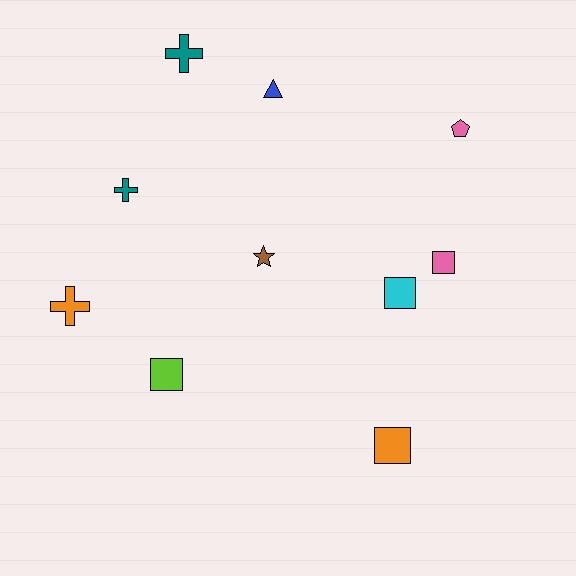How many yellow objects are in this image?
There are no yellow objects.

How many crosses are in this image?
There are 3 crosses.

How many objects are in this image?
There are 10 objects.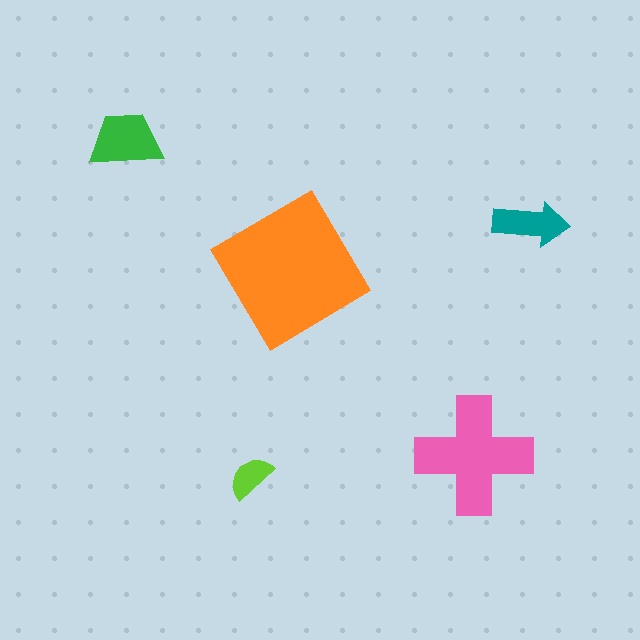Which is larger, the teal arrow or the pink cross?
The pink cross.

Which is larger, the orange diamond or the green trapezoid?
The orange diamond.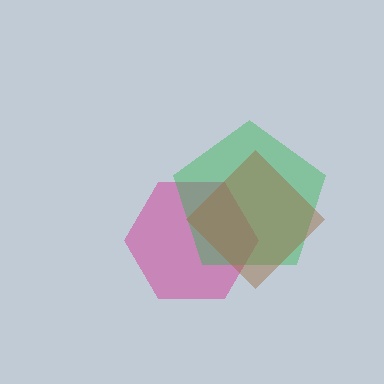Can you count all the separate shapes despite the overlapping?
Yes, there are 3 separate shapes.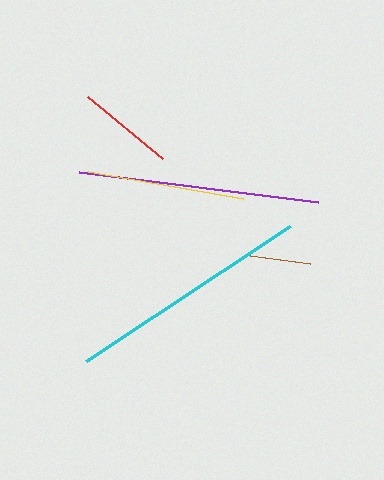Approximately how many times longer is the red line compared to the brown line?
The red line is approximately 1.6 times the length of the brown line.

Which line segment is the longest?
The cyan line is the longest at approximately 244 pixels.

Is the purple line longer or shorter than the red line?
The purple line is longer than the red line.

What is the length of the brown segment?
The brown segment is approximately 60 pixels long.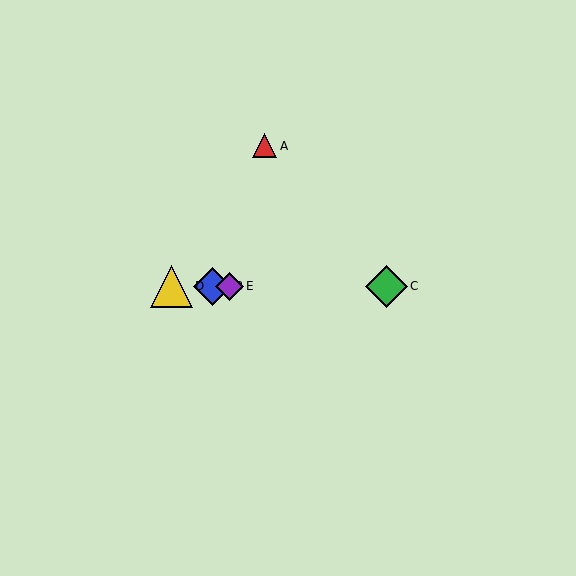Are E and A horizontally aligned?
No, E is at y≈286 and A is at y≈146.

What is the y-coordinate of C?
Object C is at y≈286.